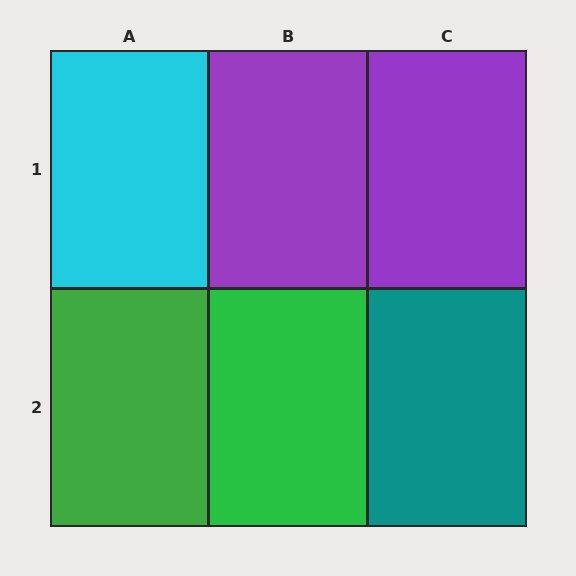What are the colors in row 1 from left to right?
Cyan, purple, purple.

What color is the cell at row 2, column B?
Green.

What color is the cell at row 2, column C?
Teal.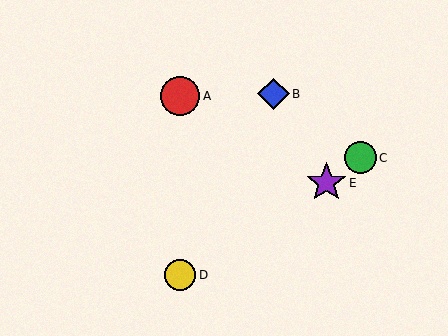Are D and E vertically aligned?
No, D is at x≈180 and E is at x≈326.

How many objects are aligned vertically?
2 objects (A, D) are aligned vertically.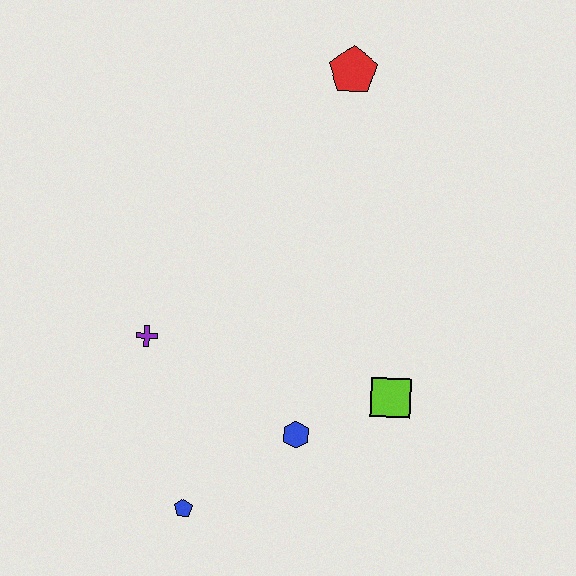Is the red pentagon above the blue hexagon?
Yes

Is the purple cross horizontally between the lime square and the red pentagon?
No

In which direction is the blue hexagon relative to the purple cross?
The blue hexagon is to the right of the purple cross.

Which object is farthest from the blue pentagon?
The red pentagon is farthest from the blue pentagon.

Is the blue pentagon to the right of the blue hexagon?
No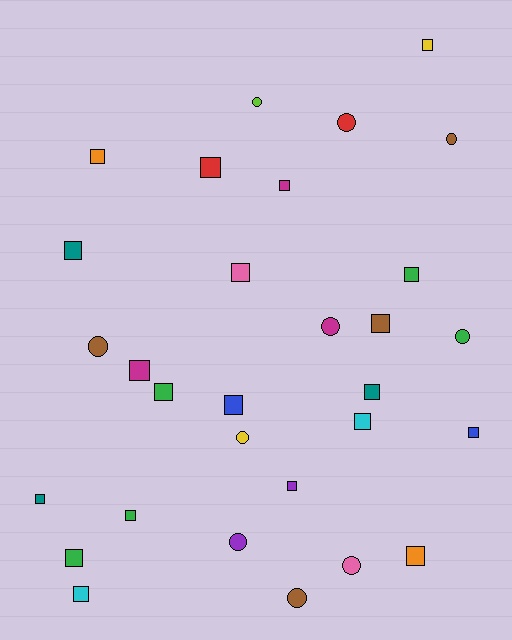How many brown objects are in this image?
There are 4 brown objects.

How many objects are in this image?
There are 30 objects.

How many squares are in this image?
There are 20 squares.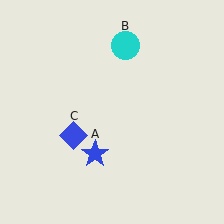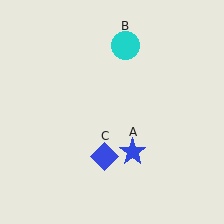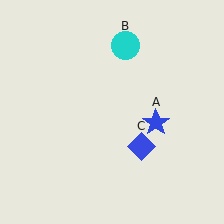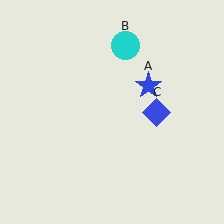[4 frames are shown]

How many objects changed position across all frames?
2 objects changed position: blue star (object A), blue diamond (object C).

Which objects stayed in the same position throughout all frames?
Cyan circle (object B) remained stationary.